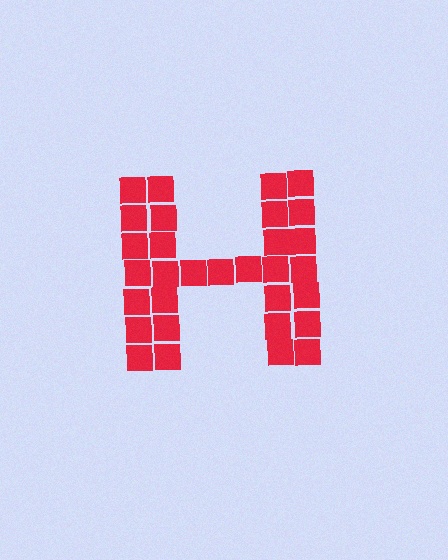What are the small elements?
The small elements are squares.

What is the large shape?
The large shape is the letter H.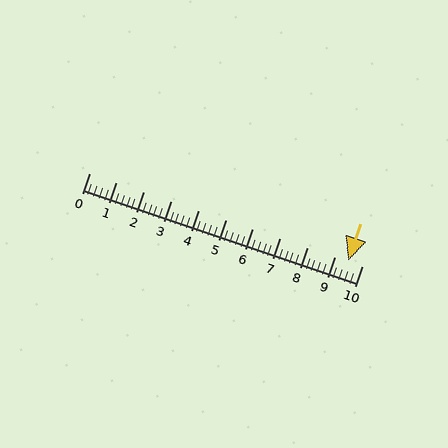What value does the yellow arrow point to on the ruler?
The yellow arrow points to approximately 9.5.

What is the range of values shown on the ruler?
The ruler shows values from 0 to 10.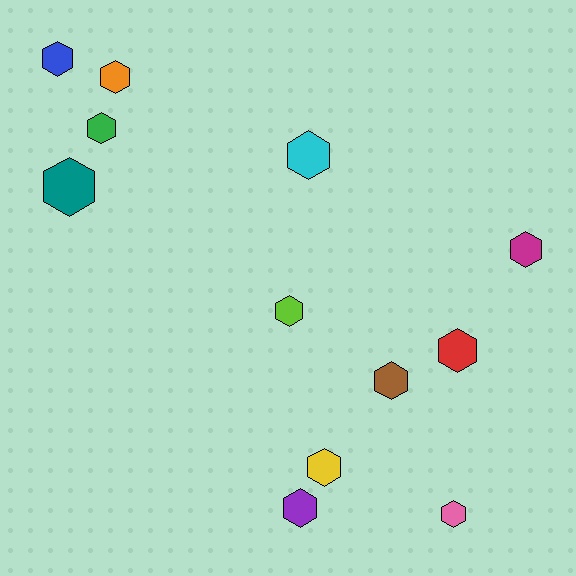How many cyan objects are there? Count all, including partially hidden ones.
There is 1 cyan object.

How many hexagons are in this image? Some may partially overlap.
There are 12 hexagons.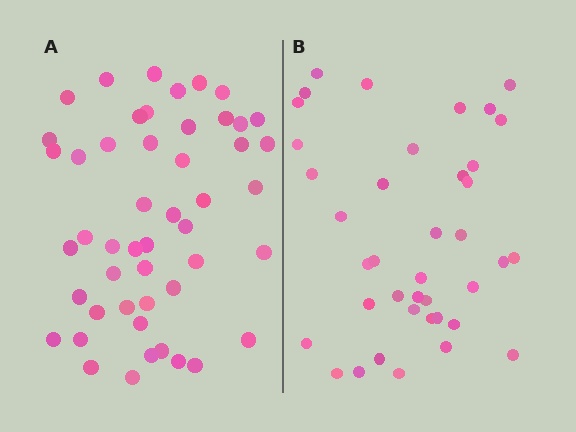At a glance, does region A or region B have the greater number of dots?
Region A (the left region) has more dots.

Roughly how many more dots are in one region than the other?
Region A has roughly 10 or so more dots than region B.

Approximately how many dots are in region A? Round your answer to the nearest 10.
About 50 dots. (The exact count is 49, which rounds to 50.)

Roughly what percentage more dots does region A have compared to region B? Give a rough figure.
About 25% more.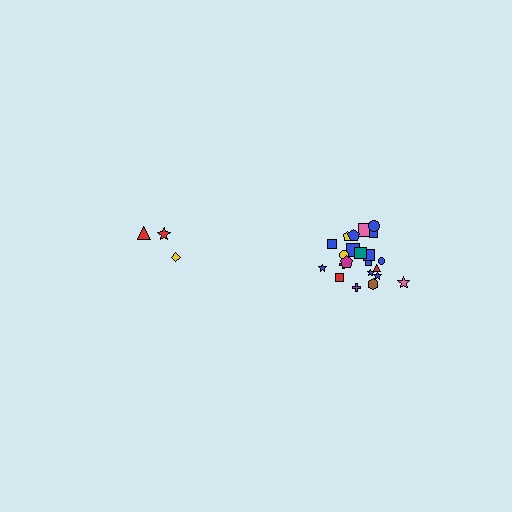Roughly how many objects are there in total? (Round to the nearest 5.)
Roughly 25 objects in total.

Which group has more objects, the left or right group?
The right group.